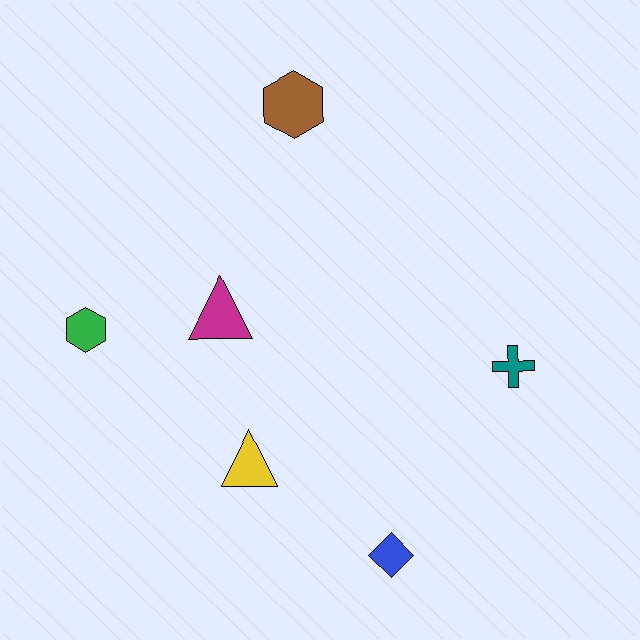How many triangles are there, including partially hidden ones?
There are 2 triangles.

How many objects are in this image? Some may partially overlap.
There are 6 objects.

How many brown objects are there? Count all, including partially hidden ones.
There is 1 brown object.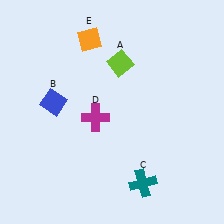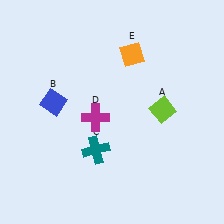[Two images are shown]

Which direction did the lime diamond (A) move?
The lime diamond (A) moved down.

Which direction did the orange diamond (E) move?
The orange diamond (E) moved right.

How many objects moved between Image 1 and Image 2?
3 objects moved between the two images.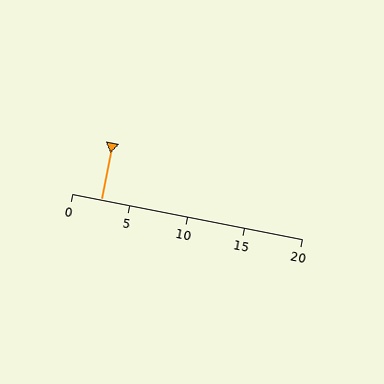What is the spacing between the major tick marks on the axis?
The major ticks are spaced 5 apart.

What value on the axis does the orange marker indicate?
The marker indicates approximately 2.5.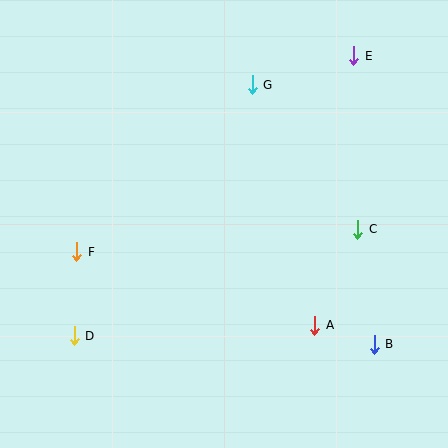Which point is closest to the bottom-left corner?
Point D is closest to the bottom-left corner.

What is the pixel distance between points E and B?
The distance between E and B is 289 pixels.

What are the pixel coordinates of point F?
Point F is at (77, 252).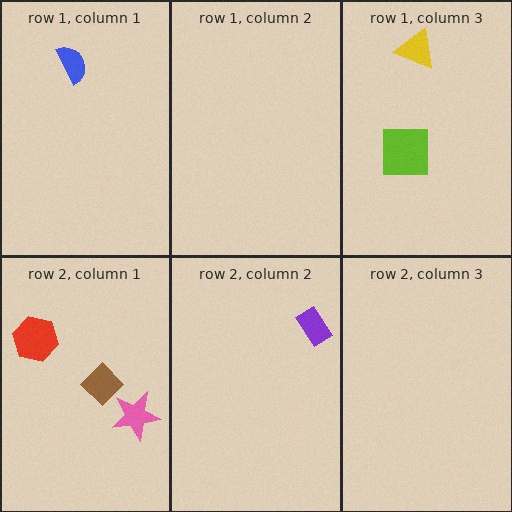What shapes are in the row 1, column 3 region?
The lime square, the yellow triangle.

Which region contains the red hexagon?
The row 2, column 1 region.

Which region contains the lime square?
The row 1, column 3 region.